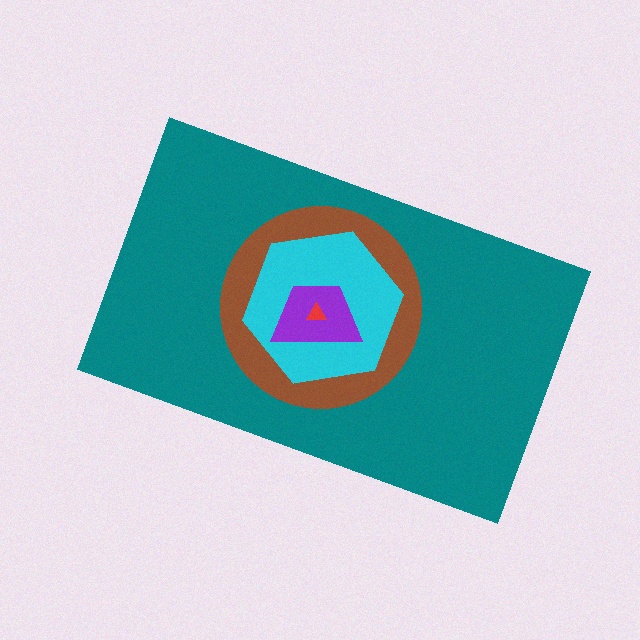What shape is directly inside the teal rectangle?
The brown circle.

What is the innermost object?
The red triangle.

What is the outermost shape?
The teal rectangle.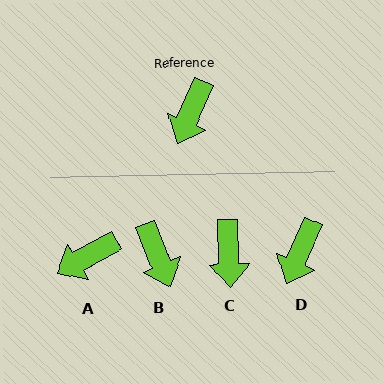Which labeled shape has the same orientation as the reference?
D.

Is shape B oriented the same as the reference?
No, it is off by about 45 degrees.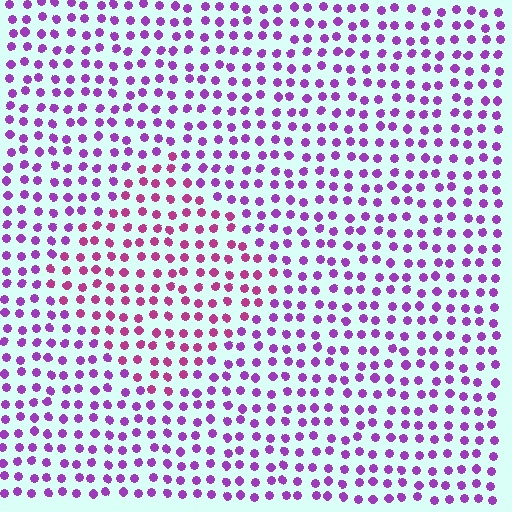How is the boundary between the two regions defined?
The boundary is defined purely by a slight shift in hue (about 34 degrees). Spacing, size, and orientation are identical on both sides.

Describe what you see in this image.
The image is filled with small purple elements in a uniform arrangement. A diamond-shaped region is visible where the elements are tinted to a slightly different hue, forming a subtle color boundary.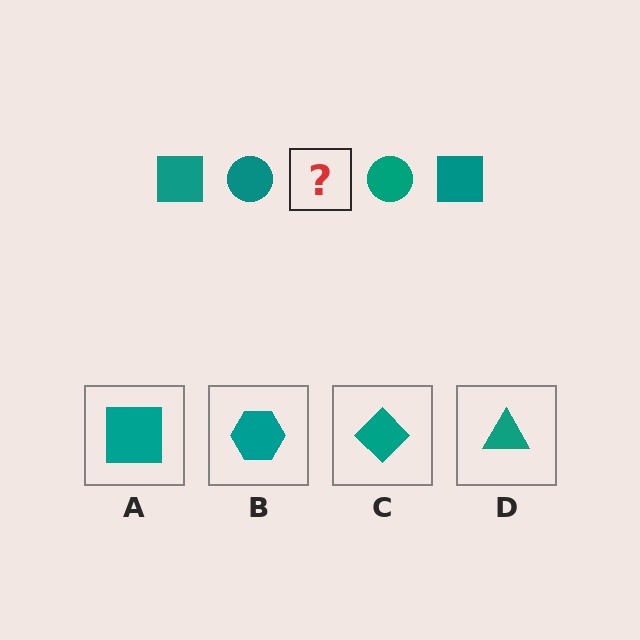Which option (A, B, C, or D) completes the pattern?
A.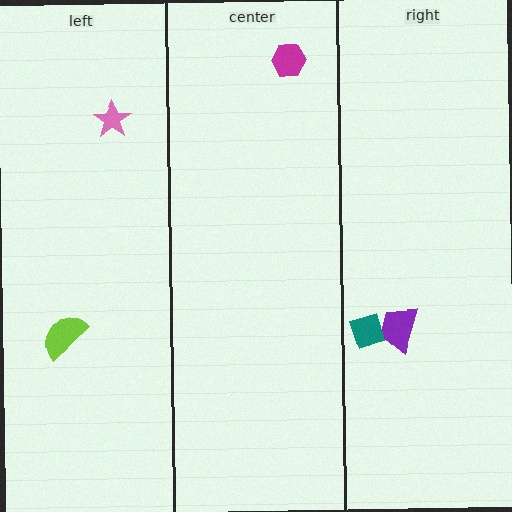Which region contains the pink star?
The left region.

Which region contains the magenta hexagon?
The center region.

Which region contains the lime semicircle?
The left region.